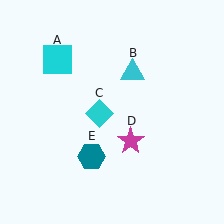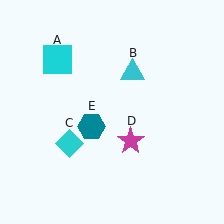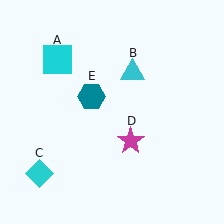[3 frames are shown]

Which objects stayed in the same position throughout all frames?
Cyan square (object A) and cyan triangle (object B) and magenta star (object D) remained stationary.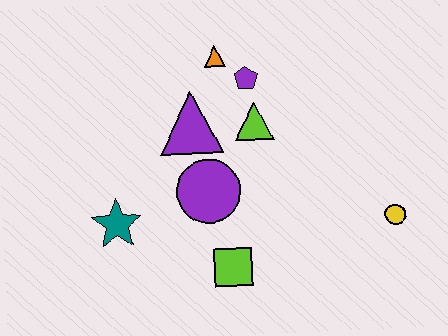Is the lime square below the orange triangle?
Yes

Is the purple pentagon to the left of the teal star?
No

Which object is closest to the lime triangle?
The purple pentagon is closest to the lime triangle.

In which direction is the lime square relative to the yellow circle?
The lime square is to the left of the yellow circle.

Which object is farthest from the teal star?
The yellow circle is farthest from the teal star.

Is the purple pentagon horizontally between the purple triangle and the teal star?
No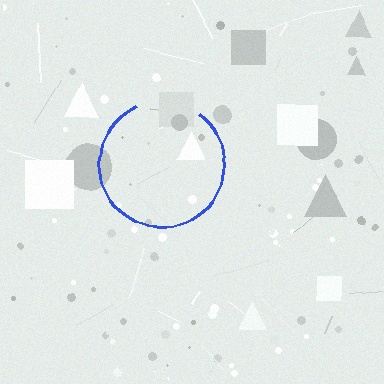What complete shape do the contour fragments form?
The contour fragments form a circle.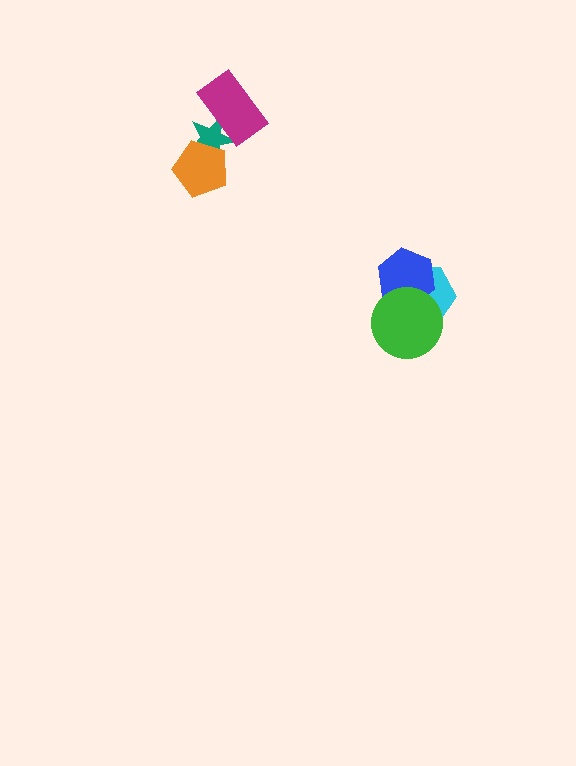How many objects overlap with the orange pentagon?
1 object overlaps with the orange pentagon.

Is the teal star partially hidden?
Yes, it is partially covered by another shape.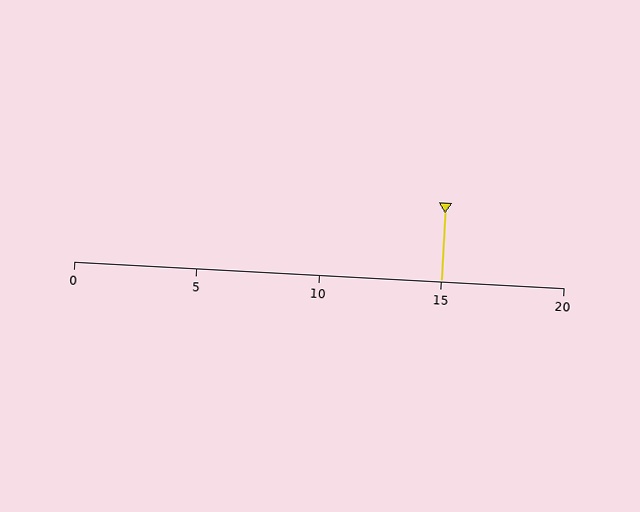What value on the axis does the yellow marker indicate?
The marker indicates approximately 15.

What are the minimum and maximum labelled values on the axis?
The axis runs from 0 to 20.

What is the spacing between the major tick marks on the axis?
The major ticks are spaced 5 apart.